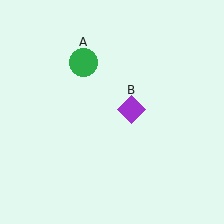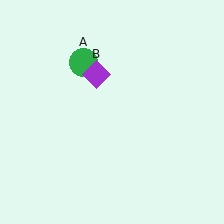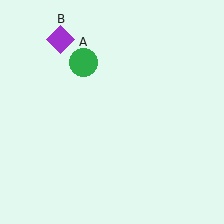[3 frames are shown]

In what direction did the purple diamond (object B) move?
The purple diamond (object B) moved up and to the left.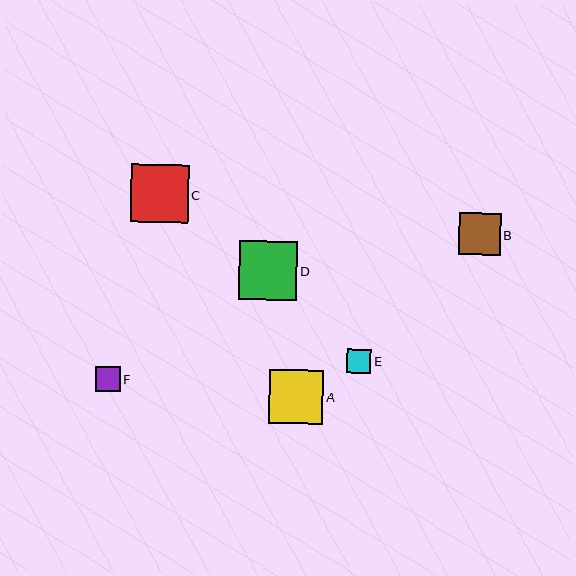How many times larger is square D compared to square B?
Square D is approximately 1.4 times the size of square B.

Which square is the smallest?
Square E is the smallest with a size of approximately 24 pixels.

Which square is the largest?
Square D is the largest with a size of approximately 58 pixels.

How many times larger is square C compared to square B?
Square C is approximately 1.4 times the size of square B.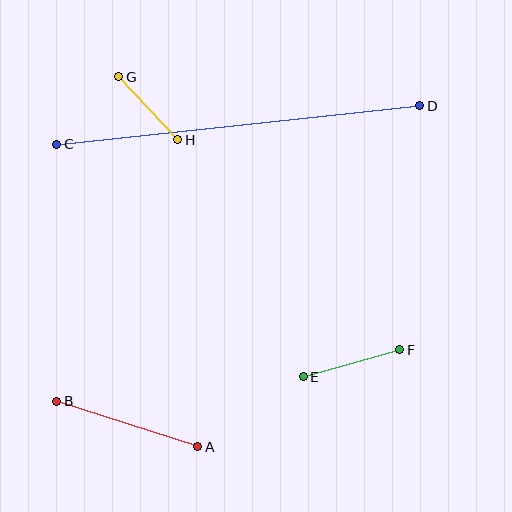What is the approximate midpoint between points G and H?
The midpoint is at approximately (148, 108) pixels.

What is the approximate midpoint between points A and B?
The midpoint is at approximately (127, 424) pixels.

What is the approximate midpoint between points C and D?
The midpoint is at approximately (238, 125) pixels.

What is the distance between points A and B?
The distance is approximately 148 pixels.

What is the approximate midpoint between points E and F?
The midpoint is at approximately (352, 363) pixels.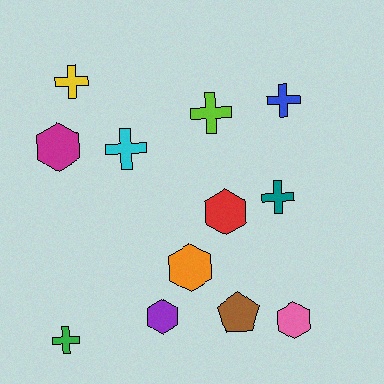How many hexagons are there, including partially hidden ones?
There are 5 hexagons.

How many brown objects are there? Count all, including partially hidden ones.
There is 1 brown object.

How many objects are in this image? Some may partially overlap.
There are 12 objects.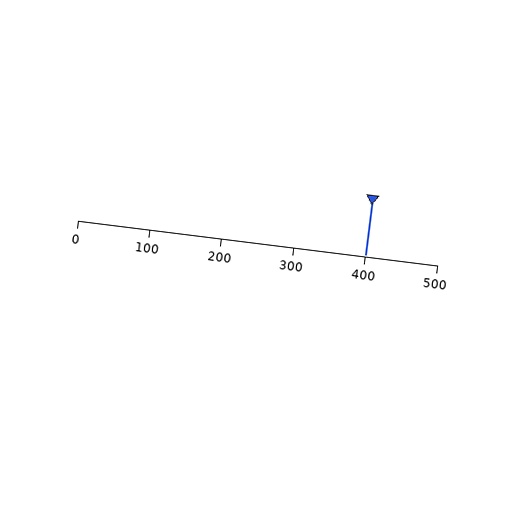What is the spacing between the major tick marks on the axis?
The major ticks are spaced 100 apart.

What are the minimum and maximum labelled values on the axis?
The axis runs from 0 to 500.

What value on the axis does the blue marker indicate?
The marker indicates approximately 400.